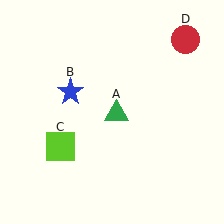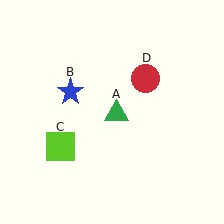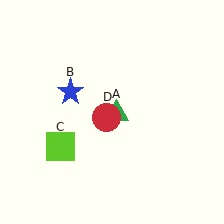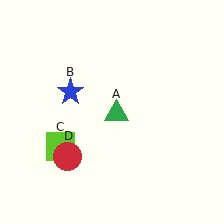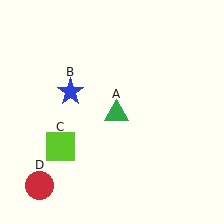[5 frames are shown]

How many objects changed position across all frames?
1 object changed position: red circle (object D).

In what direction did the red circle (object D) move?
The red circle (object D) moved down and to the left.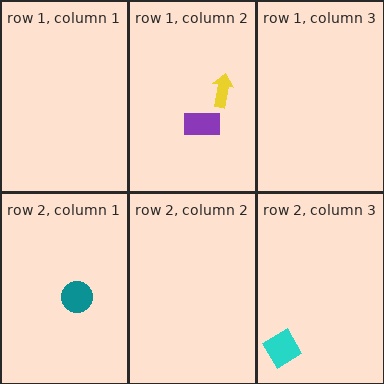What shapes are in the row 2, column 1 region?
The teal circle.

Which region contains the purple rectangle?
The row 1, column 2 region.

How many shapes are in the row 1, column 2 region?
2.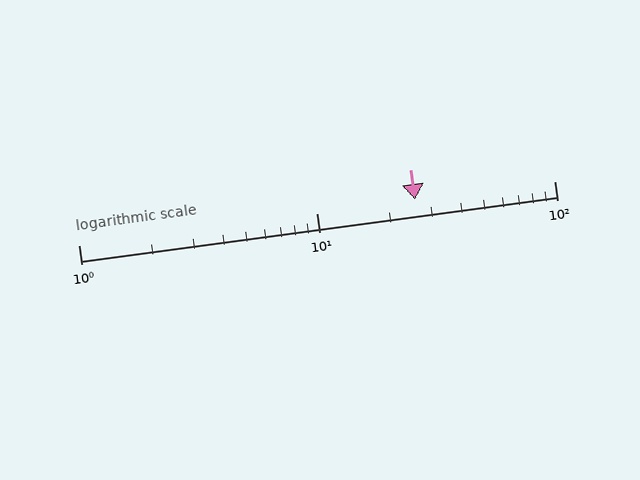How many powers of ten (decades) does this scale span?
The scale spans 2 decades, from 1 to 100.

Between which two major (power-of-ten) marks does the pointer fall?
The pointer is between 10 and 100.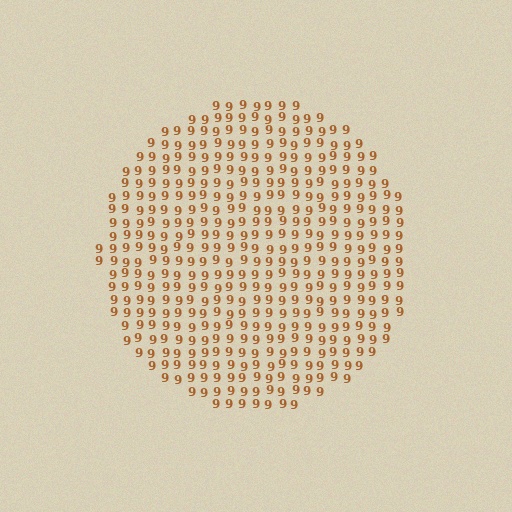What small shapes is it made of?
It is made of small digit 9's.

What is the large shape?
The large shape is a circle.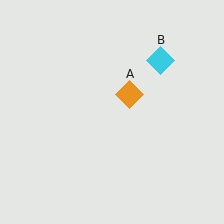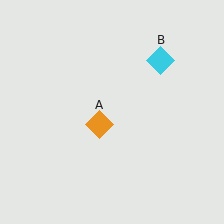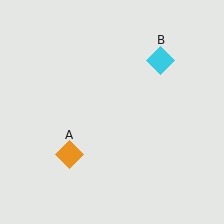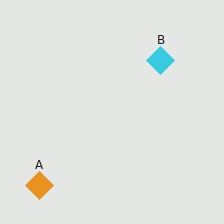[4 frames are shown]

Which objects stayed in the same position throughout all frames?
Cyan diamond (object B) remained stationary.